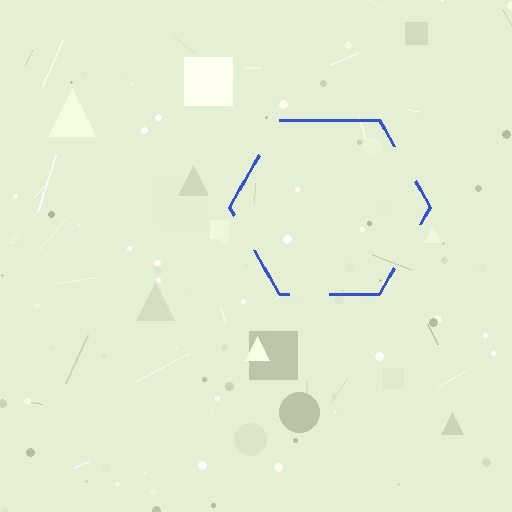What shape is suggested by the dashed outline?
The dashed outline suggests a hexagon.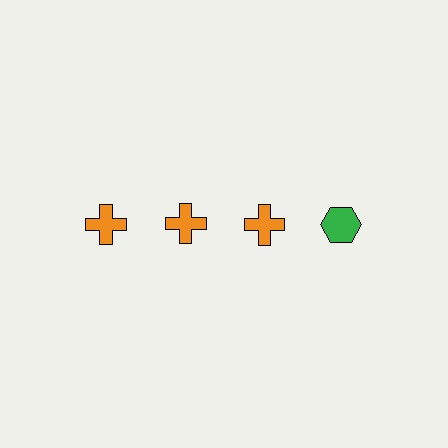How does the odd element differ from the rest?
It differs in both color (green instead of orange) and shape (hexagon instead of cross).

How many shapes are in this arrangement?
There are 4 shapes arranged in a grid pattern.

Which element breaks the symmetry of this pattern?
The green hexagon in the top row, second from right column breaks the symmetry. All other shapes are orange crosses.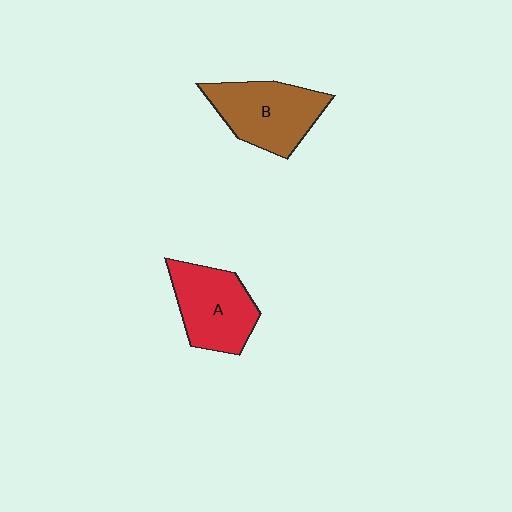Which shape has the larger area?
Shape B (brown).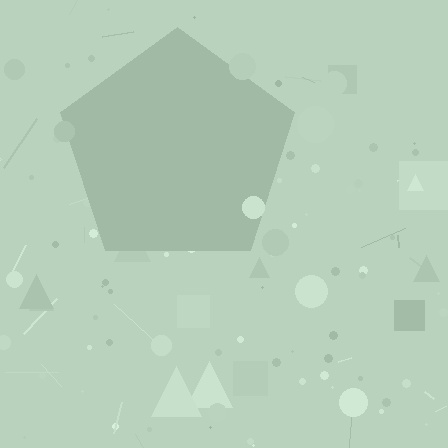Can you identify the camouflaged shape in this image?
The camouflaged shape is a pentagon.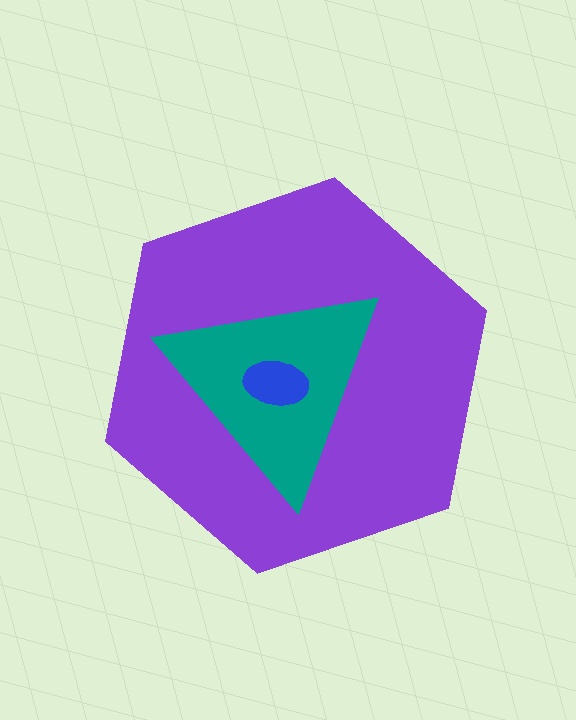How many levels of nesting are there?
3.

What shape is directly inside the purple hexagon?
The teal triangle.